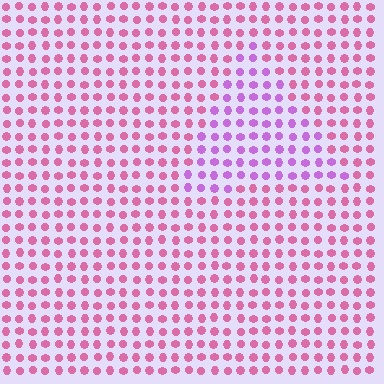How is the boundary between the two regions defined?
The boundary is defined purely by a slight shift in hue (about 39 degrees). Spacing, size, and orientation are identical on both sides.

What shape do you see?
I see a triangle.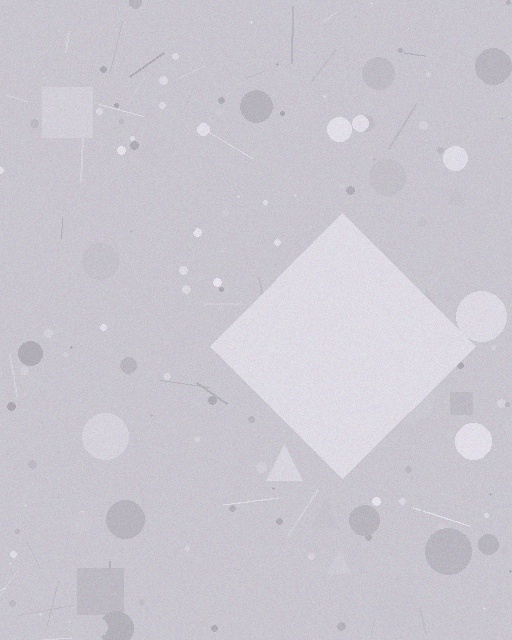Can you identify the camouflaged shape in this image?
The camouflaged shape is a diamond.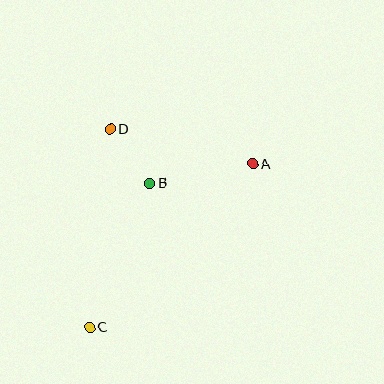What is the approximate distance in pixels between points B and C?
The distance between B and C is approximately 156 pixels.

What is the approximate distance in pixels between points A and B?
The distance between A and B is approximately 105 pixels.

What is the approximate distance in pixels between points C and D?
The distance between C and D is approximately 199 pixels.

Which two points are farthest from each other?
Points A and C are farthest from each other.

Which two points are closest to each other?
Points B and D are closest to each other.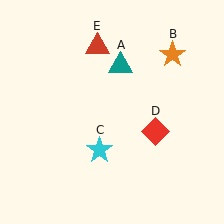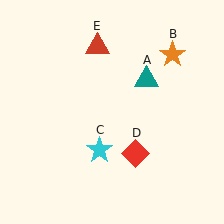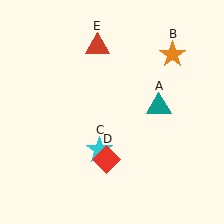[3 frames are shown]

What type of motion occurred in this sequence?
The teal triangle (object A), red diamond (object D) rotated clockwise around the center of the scene.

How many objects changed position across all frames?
2 objects changed position: teal triangle (object A), red diamond (object D).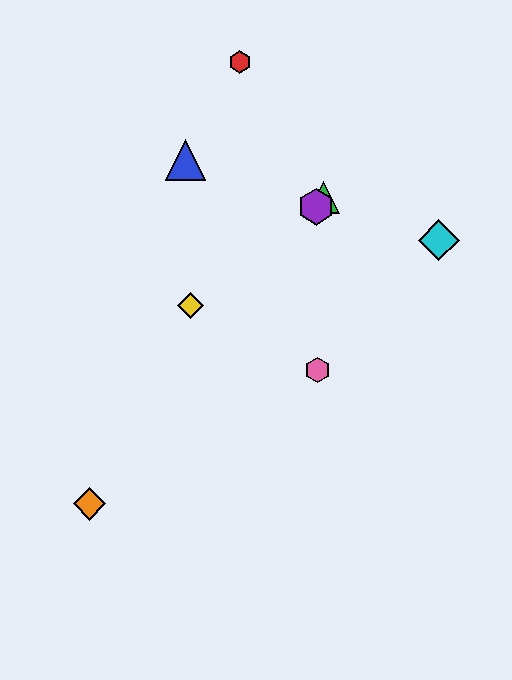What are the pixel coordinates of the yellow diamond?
The yellow diamond is at (190, 306).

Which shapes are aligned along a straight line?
The green triangle, the purple hexagon, the orange diamond are aligned along a straight line.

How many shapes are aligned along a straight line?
3 shapes (the green triangle, the purple hexagon, the orange diamond) are aligned along a straight line.